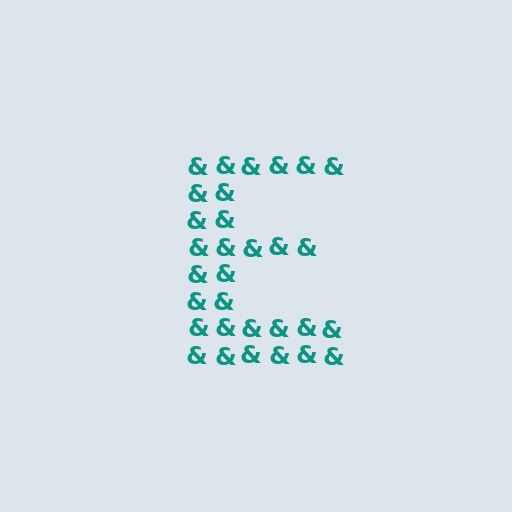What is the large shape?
The large shape is the letter E.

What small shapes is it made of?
It is made of small ampersands.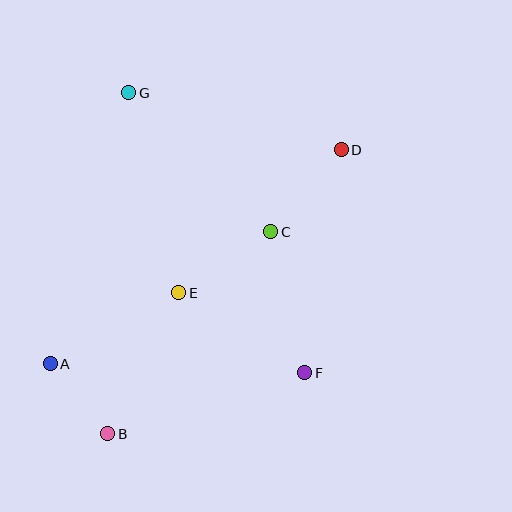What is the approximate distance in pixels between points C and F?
The distance between C and F is approximately 145 pixels.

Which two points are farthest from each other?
Points B and D are farthest from each other.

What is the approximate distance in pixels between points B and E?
The distance between B and E is approximately 158 pixels.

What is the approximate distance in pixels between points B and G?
The distance between B and G is approximately 342 pixels.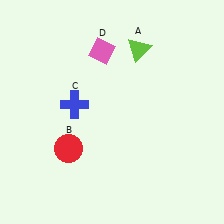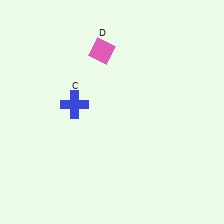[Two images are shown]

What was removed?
The lime triangle (A), the red circle (B) were removed in Image 2.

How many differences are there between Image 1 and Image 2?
There are 2 differences between the two images.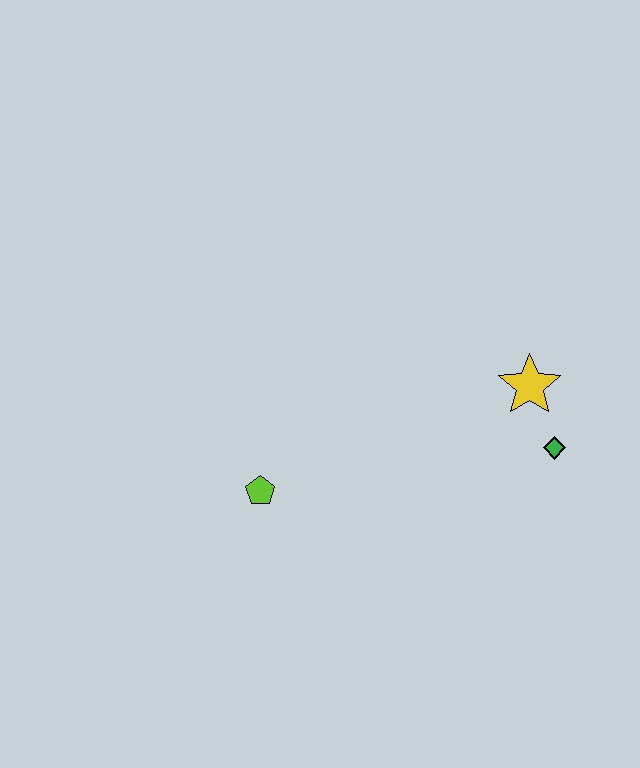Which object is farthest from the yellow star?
The lime pentagon is farthest from the yellow star.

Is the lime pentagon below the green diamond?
Yes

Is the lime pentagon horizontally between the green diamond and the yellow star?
No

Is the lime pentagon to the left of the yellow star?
Yes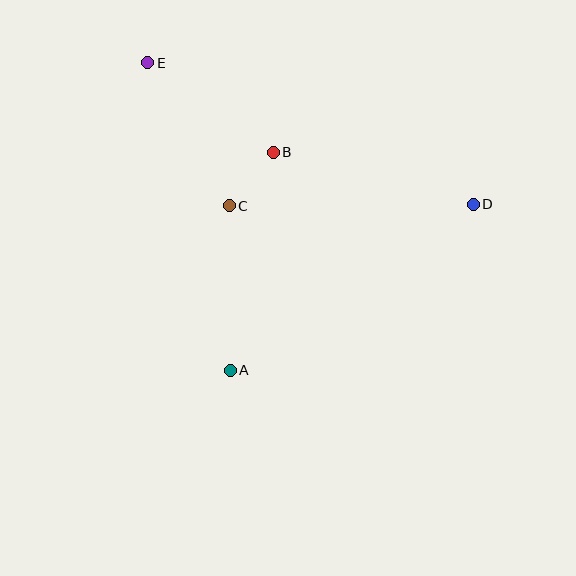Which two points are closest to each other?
Points B and C are closest to each other.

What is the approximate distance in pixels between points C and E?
The distance between C and E is approximately 165 pixels.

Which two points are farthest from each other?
Points D and E are farthest from each other.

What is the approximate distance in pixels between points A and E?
The distance between A and E is approximately 319 pixels.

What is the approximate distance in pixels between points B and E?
The distance between B and E is approximately 154 pixels.